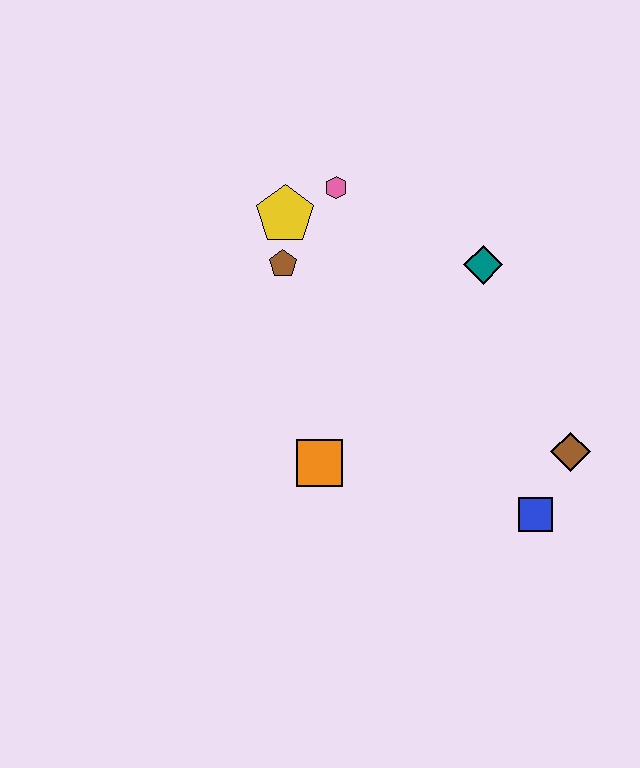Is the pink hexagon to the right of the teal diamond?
No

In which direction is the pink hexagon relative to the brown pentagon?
The pink hexagon is above the brown pentagon.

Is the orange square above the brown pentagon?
No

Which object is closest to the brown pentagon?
The yellow pentagon is closest to the brown pentagon.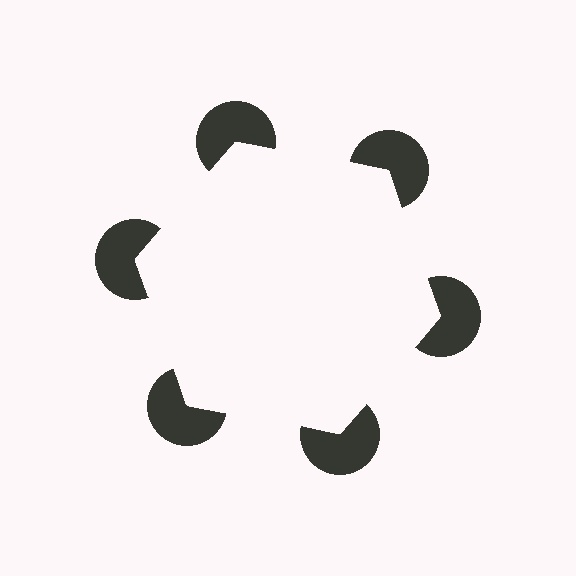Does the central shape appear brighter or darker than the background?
It typically appears slightly brighter than the background, even though no actual brightness change is drawn.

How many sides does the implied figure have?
6 sides.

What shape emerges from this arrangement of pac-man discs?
An illusory hexagon — its edges are inferred from the aligned wedge cuts in the pac-man discs, not physically drawn.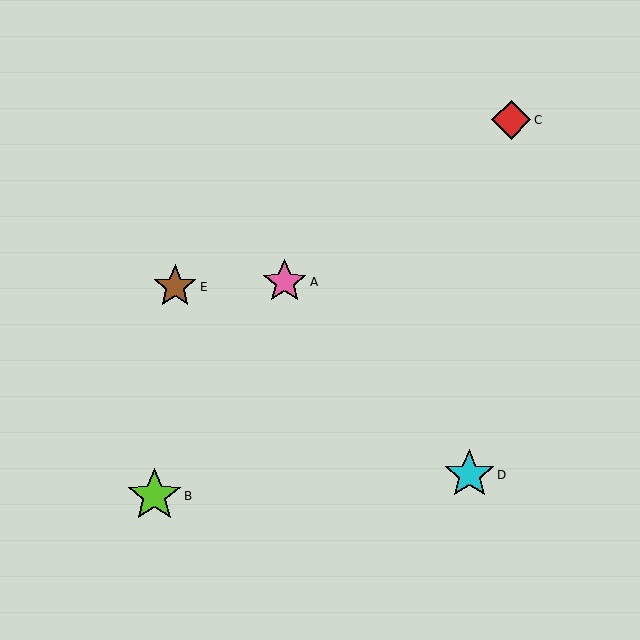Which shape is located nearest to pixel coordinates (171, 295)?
The brown star (labeled E) at (175, 287) is nearest to that location.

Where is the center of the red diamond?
The center of the red diamond is at (511, 120).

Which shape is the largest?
The lime star (labeled B) is the largest.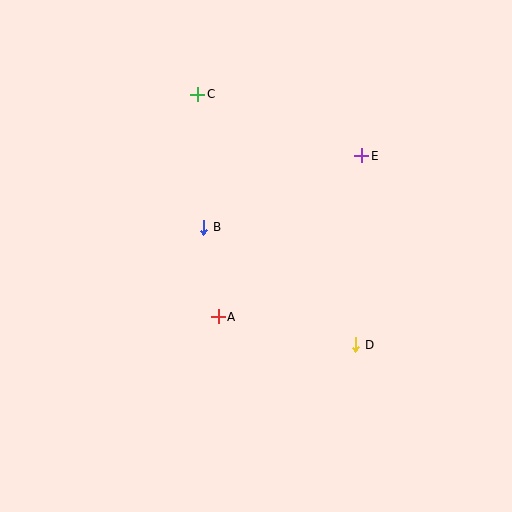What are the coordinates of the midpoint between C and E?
The midpoint between C and E is at (280, 125).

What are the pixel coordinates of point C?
Point C is at (198, 94).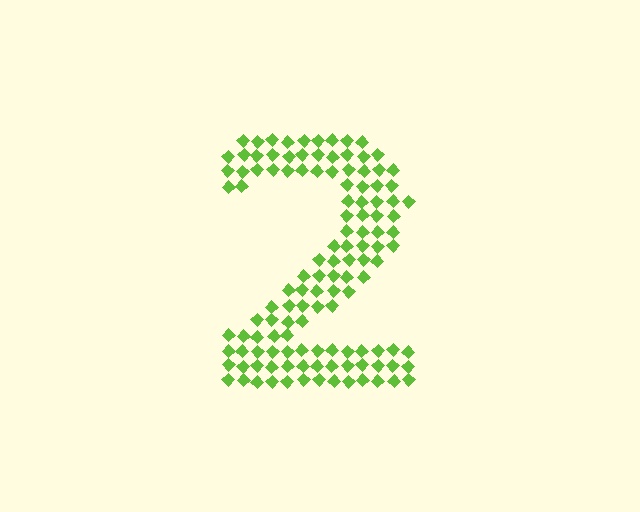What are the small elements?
The small elements are diamonds.